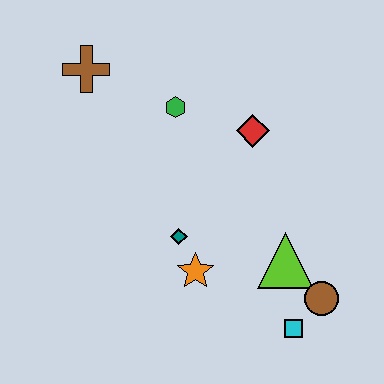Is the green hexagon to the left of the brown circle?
Yes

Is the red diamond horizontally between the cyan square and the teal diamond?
Yes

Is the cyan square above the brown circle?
No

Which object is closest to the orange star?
The teal diamond is closest to the orange star.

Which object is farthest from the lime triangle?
The brown cross is farthest from the lime triangle.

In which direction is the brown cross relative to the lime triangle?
The brown cross is to the left of the lime triangle.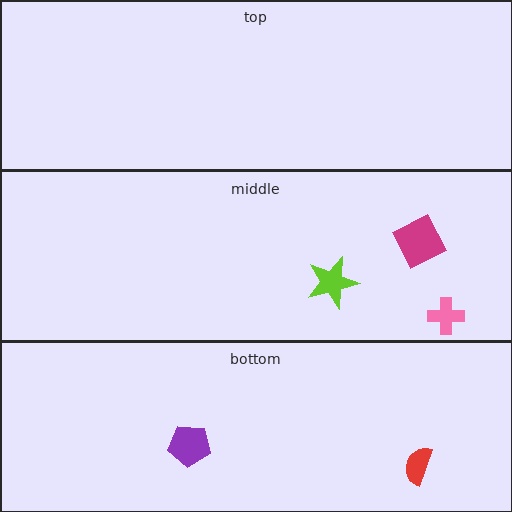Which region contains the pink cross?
The middle region.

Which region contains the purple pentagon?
The bottom region.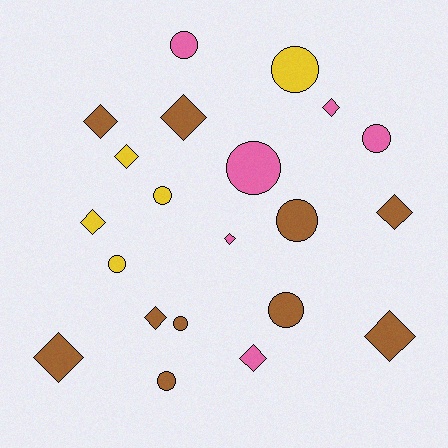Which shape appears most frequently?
Diamond, with 11 objects.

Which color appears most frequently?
Brown, with 10 objects.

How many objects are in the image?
There are 21 objects.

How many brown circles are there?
There are 4 brown circles.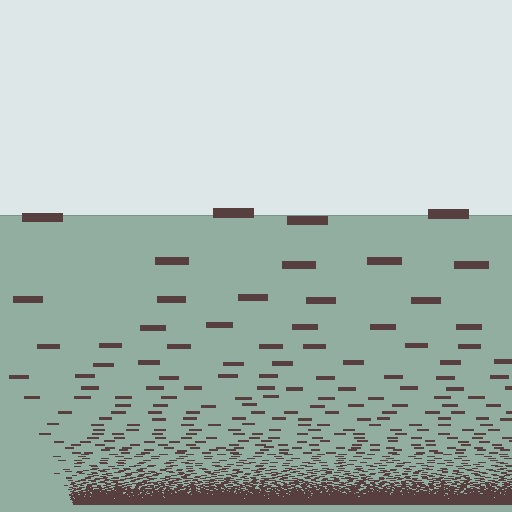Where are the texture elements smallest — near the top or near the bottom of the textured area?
Near the bottom.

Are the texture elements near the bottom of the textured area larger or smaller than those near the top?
Smaller. The gradient is inverted — elements near the bottom are smaller and denser.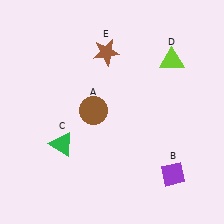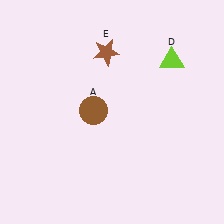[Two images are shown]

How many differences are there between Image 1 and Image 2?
There are 2 differences between the two images.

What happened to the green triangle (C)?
The green triangle (C) was removed in Image 2. It was in the bottom-left area of Image 1.